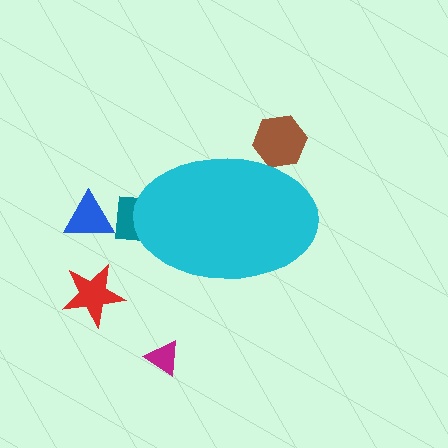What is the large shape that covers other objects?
A cyan ellipse.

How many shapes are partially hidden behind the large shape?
2 shapes are partially hidden.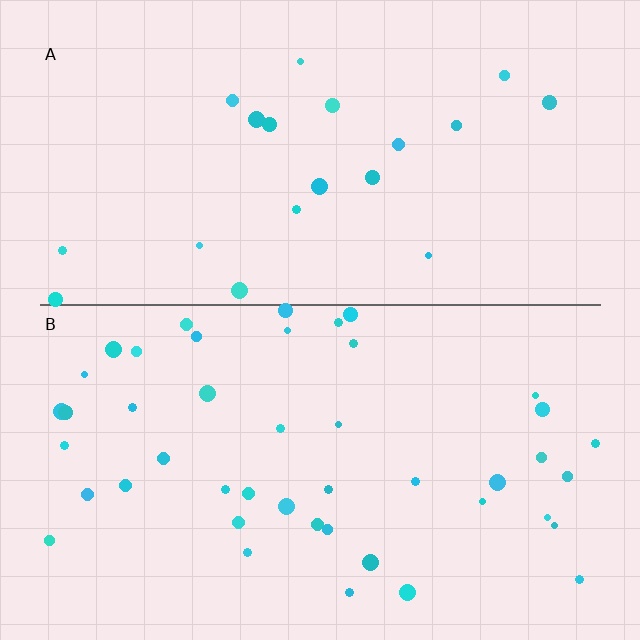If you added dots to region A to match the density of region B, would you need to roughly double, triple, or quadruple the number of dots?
Approximately double.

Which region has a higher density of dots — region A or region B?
B (the bottom).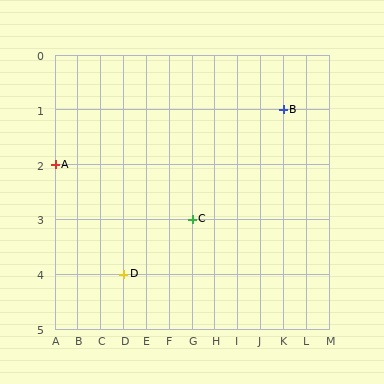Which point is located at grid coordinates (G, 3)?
Point C is at (G, 3).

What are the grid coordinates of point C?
Point C is at grid coordinates (G, 3).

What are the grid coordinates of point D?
Point D is at grid coordinates (D, 4).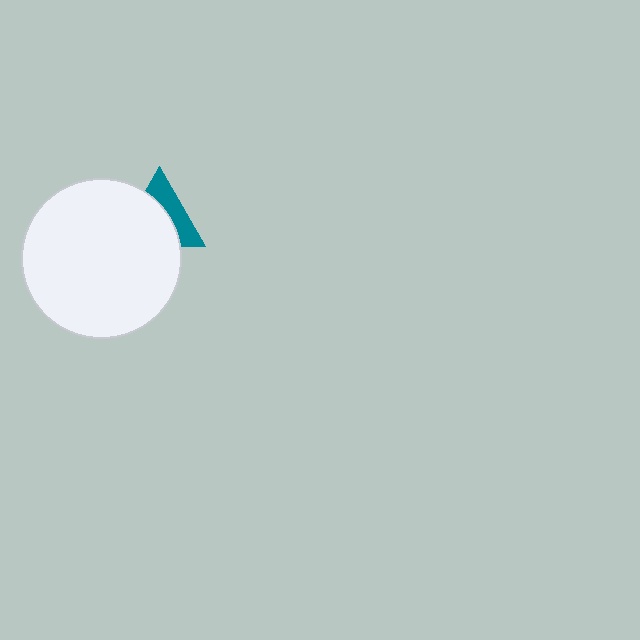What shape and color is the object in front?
The object in front is a white circle.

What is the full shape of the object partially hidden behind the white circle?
The partially hidden object is a teal triangle.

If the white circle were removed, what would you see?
You would see the complete teal triangle.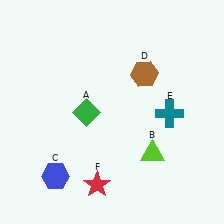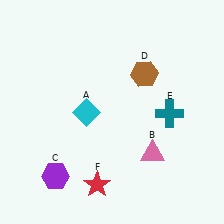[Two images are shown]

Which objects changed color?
A changed from green to cyan. B changed from lime to pink. C changed from blue to purple.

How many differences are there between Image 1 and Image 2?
There are 3 differences between the two images.